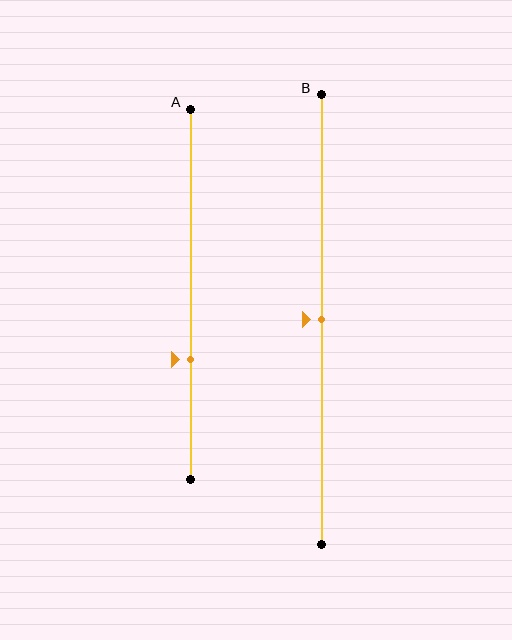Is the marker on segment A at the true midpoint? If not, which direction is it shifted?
No, the marker on segment A is shifted downward by about 18% of the segment length.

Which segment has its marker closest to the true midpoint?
Segment B has its marker closest to the true midpoint.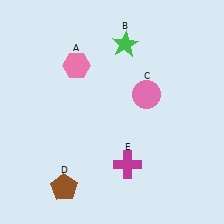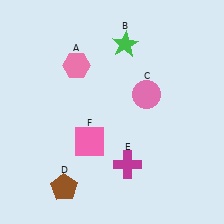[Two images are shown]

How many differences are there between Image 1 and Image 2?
There is 1 difference between the two images.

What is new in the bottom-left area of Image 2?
A pink square (F) was added in the bottom-left area of Image 2.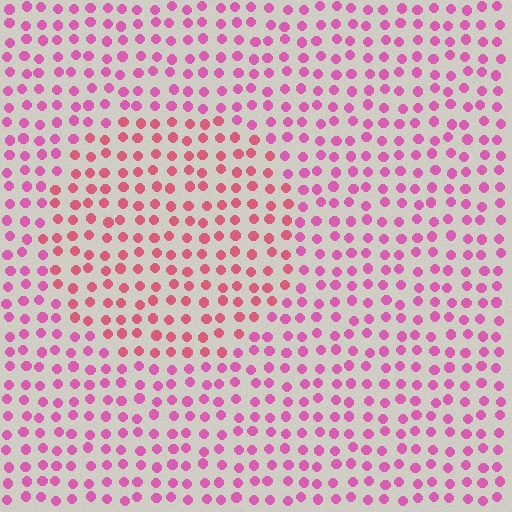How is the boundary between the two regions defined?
The boundary is defined purely by a slight shift in hue (about 26 degrees). Spacing, size, and orientation are identical on both sides.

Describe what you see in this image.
The image is filled with small pink elements in a uniform arrangement. A circle-shaped region is visible where the elements are tinted to a slightly different hue, forming a subtle color boundary.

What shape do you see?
I see a circle.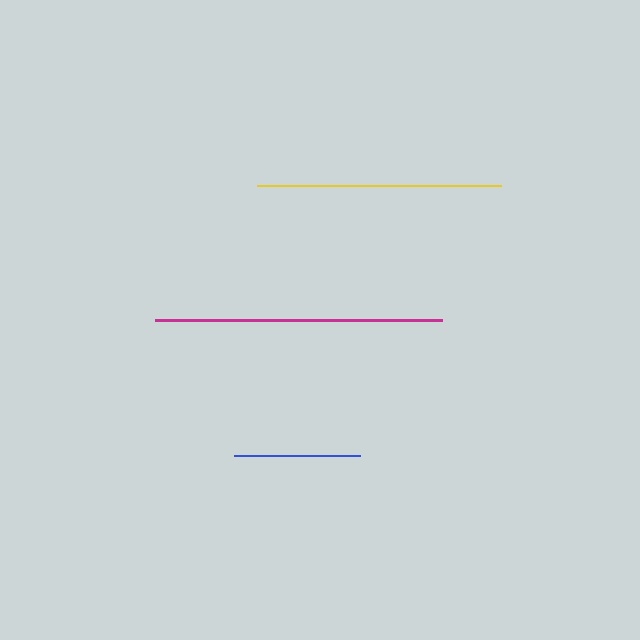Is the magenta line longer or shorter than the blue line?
The magenta line is longer than the blue line.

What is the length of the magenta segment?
The magenta segment is approximately 287 pixels long.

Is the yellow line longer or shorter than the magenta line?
The magenta line is longer than the yellow line.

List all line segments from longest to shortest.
From longest to shortest: magenta, yellow, blue.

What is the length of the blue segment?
The blue segment is approximately 126 pixels long.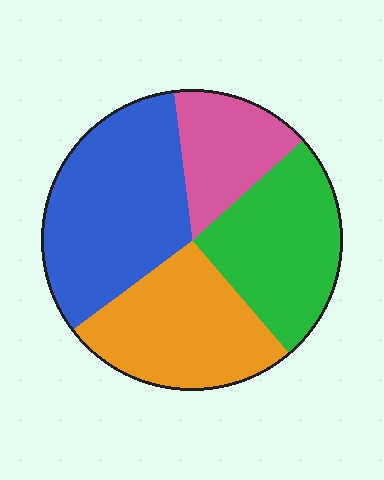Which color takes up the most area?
Blue, at roughly 35%.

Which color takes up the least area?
Pink, at roughly 15%.